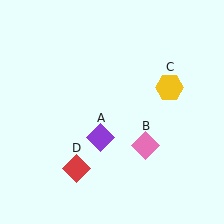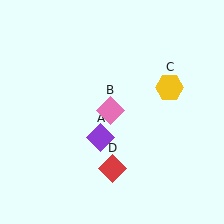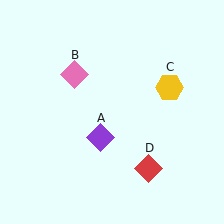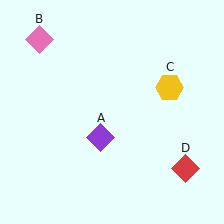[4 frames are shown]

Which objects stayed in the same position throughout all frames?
Purple diamond (object A) and yellow hexagon (object C) remained stationary.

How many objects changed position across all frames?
2 objects changed position: pink diamond (object B), red diamond (object D).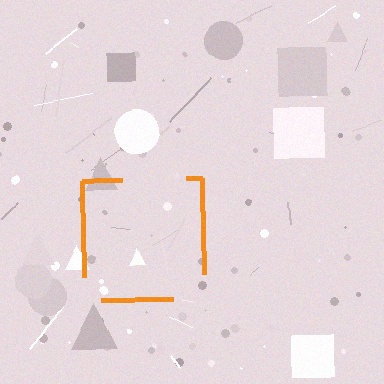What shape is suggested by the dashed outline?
The dashed outline suggests a square.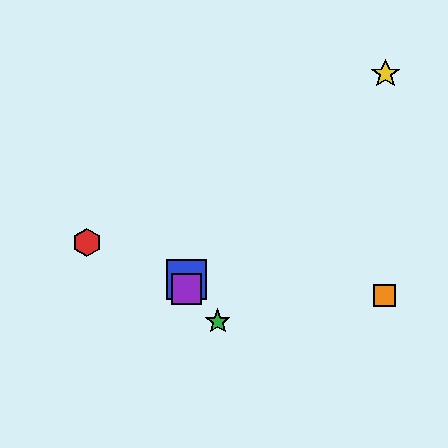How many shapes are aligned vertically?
2 shapes (the blue square, the purple square) are aligned vertically.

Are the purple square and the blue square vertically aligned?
Yes, both are at x≈187.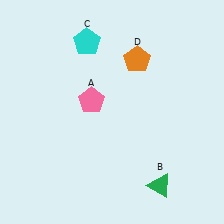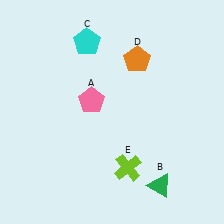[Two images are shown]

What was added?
A lime cross (E) was added in Image 2.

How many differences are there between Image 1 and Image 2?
There is 1 difference between the two images.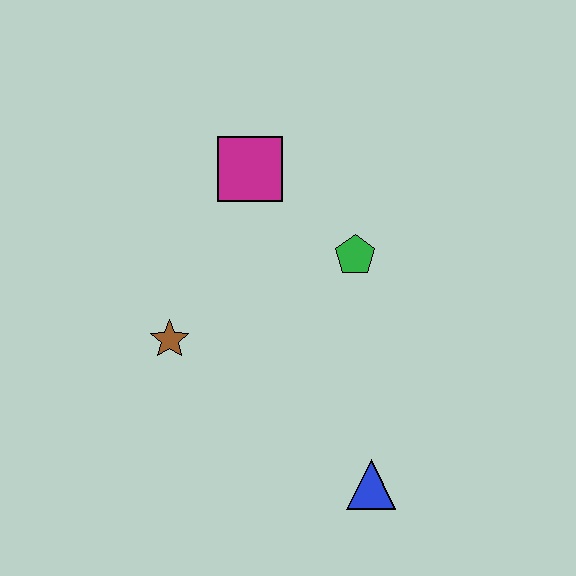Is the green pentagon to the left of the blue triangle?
Yes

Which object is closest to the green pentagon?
The magenta square is closest to the green pentagon.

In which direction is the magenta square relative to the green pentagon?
The magenta square is to the left of the green pentagon.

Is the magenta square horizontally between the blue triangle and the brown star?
Yes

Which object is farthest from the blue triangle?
The magenta square is farthest from the blue triangle.